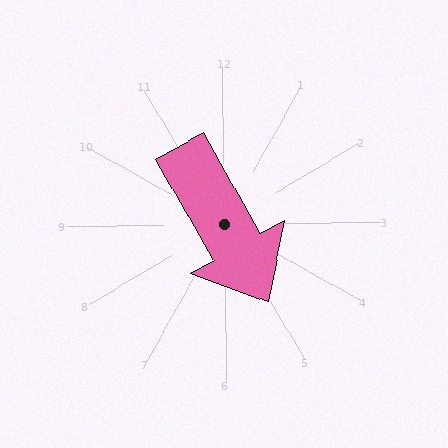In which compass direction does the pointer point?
Southeast.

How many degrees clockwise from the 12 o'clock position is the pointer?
Approximately 151 degrees.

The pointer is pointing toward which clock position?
Roughly 5 o'clock.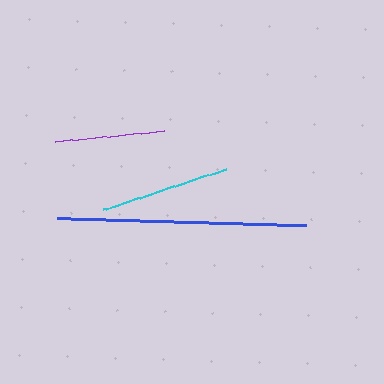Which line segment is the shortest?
The purple line is the shortest at approximately 109 pixels.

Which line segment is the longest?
The blue line is the longest at approximately 248 pixels.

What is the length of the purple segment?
The purple segment is approximately 109 pixels long.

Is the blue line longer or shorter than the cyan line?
The blue line is longer than the cyan line.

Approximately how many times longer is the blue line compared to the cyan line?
The blue line is approximately 1.9 times the length of the cyan line.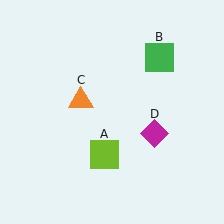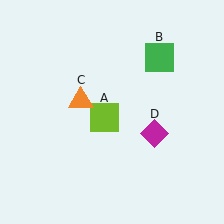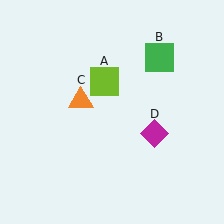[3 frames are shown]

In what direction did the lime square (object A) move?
The lime square (object A) moved up.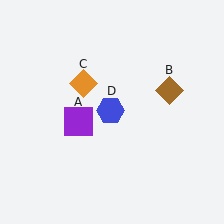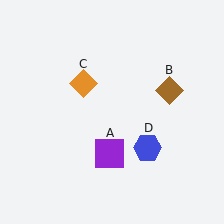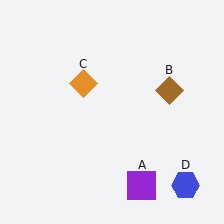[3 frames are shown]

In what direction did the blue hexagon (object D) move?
The blue hexagon (object D) moved down and to the right.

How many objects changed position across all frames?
2 objects changed position: purple square (object A), blue hexagon (object D).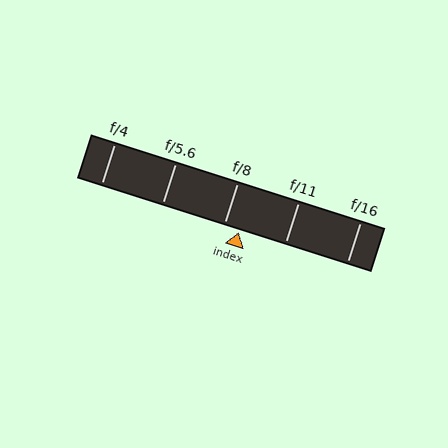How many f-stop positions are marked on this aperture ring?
There are 5 f-stop positions marked.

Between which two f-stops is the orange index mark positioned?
The index mark is between f/8 and f/11.